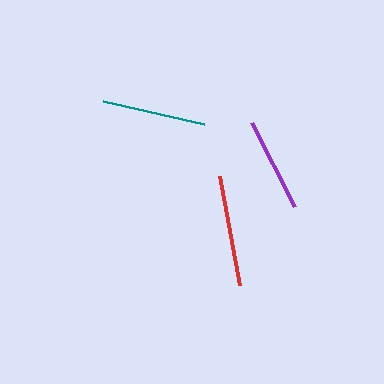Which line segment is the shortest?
The purple line is the shortest at approximately 94 pixels.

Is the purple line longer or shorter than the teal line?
The teal line is longer than the purple line.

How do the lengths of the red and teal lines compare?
The red and teal lines are approximately the same length.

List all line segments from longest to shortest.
From longest to shortest: red, teal, purple.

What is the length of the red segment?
The red segment is approximately 111 pixels long.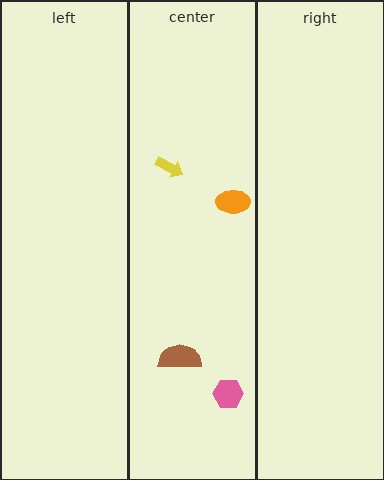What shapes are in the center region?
The orange ellipse, the yellow arrow, the pink hexagon, the brown semicircle.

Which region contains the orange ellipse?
The center region.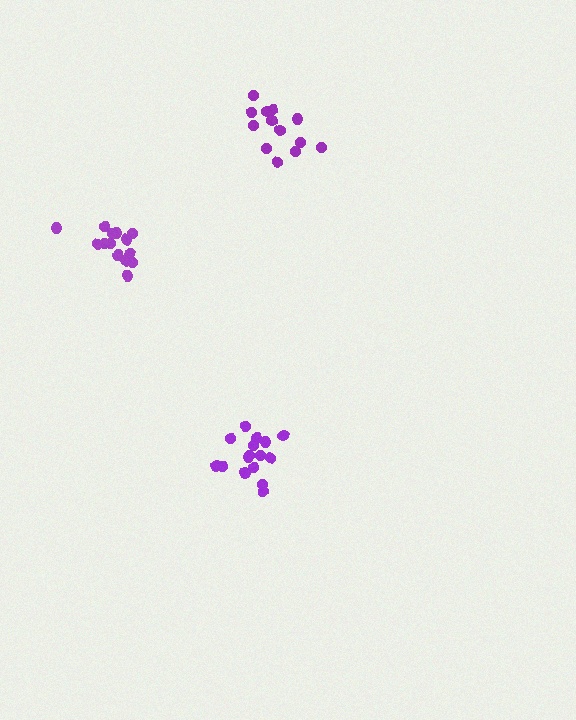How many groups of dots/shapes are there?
There are 3 groups.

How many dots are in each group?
Group 1: 13 dots, Group 2: 14 dots, Group 3: 16 dots (43 total).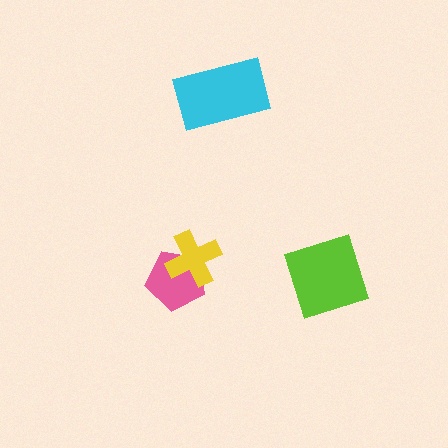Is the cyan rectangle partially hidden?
No, no other shape covers it.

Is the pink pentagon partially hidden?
Yes, it is partially covered by another shape.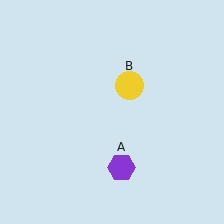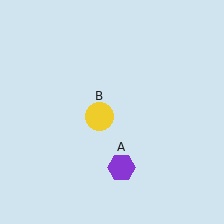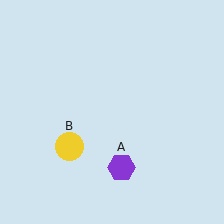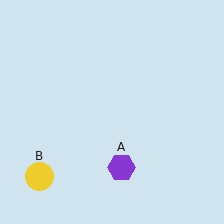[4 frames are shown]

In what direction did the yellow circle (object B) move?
The yellow circle (object B) moved down and to the left.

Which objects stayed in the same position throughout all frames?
Purple hexagon (object A) remained stationary.